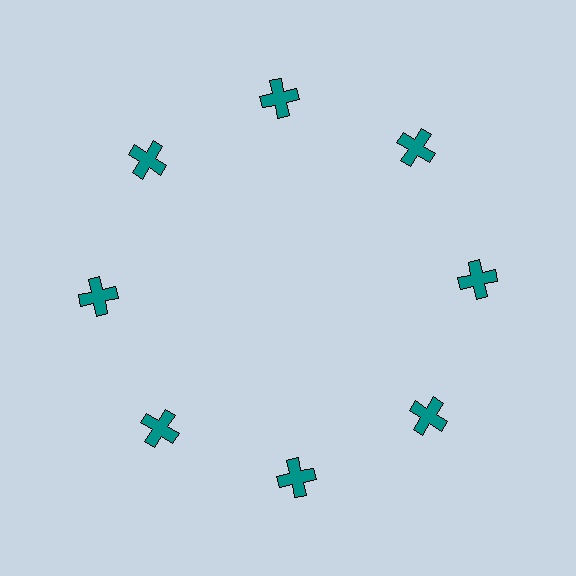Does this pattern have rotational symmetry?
Yes, this pattern has 8-fold rotational symmetry. It looks the same after rotating 45 degrees around the center.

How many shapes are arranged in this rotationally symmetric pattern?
There are 8 shapes, arranged in 8 groups of 1.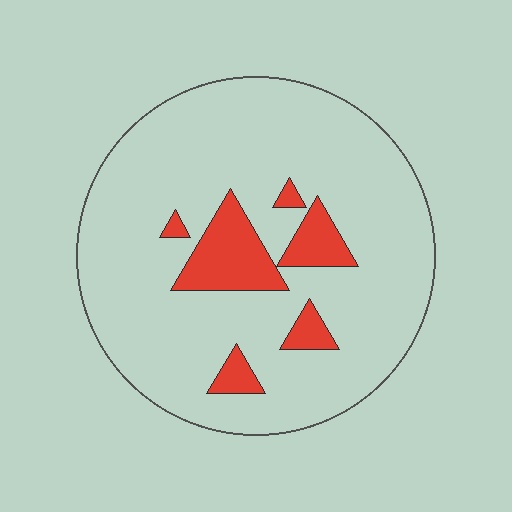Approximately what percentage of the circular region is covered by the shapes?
Approximately 15%.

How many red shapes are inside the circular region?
6.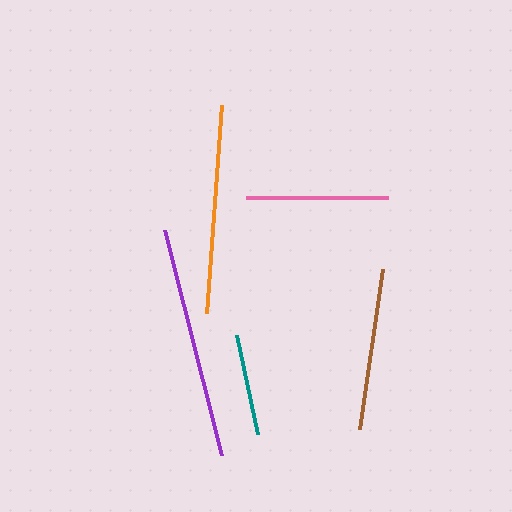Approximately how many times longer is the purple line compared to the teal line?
The purple line is approximately 2.3 times the length of the teal line.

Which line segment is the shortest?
The teal line is the shortest at approximately 101 pixels.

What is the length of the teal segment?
The teal segment is approximately 101 pixels long.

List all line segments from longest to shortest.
From longest to shortest: purple, orange, brown, pink, teal.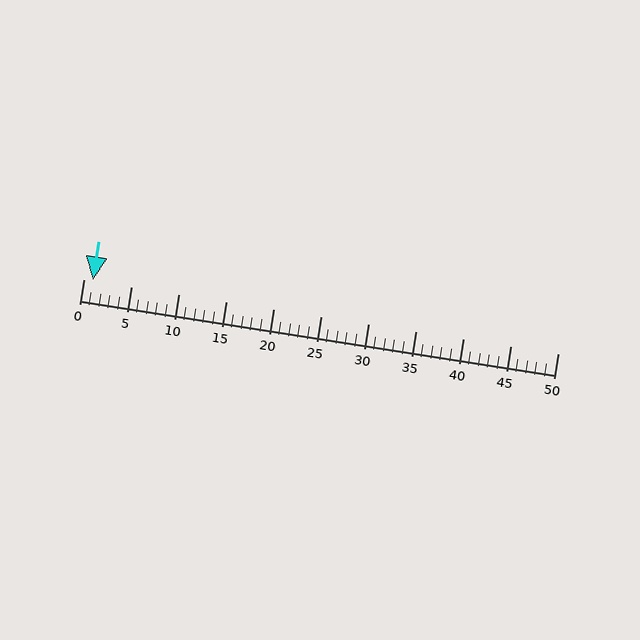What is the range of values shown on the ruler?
The ruler shows values from 0 to 50.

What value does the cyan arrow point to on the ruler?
The cyan arrow points to approximately 1.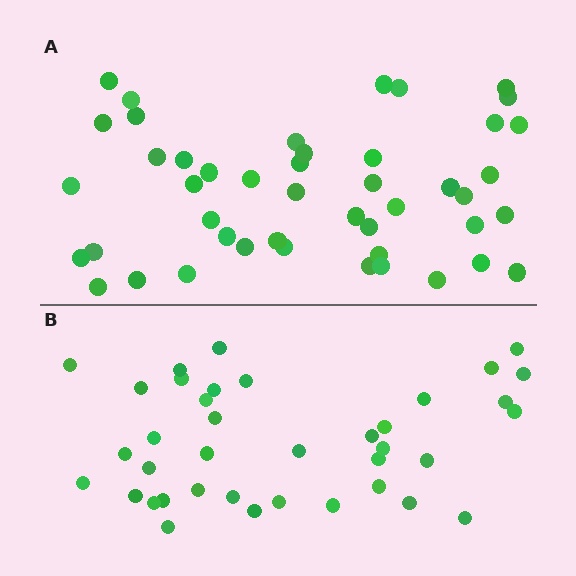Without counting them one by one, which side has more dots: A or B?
Region A (the top region) has more dots.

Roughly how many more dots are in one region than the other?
Region A has roughly 8 or so more dots than region B.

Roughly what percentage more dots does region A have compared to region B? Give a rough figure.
About 20% more.